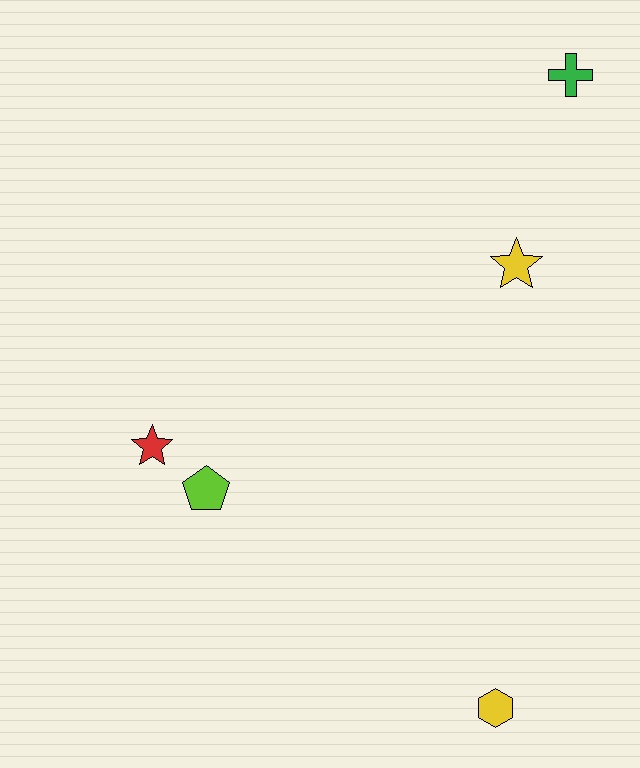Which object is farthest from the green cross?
The yellow hexagon is farthest from the green cross.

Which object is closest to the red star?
The lime pentagon is closest to the red star.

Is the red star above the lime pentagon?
Yes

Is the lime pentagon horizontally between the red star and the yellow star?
Yes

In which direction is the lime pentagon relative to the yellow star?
The lime pentagon is to the left of the yellow star.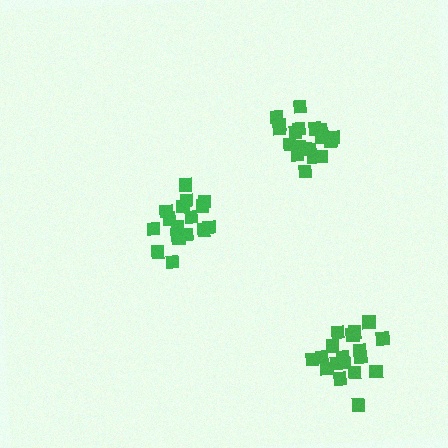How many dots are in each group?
Group 1: 19 dots, Group 2: 17 dots, Group 3: 18 dots (54 total).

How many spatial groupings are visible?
There are 3 spatial groupings.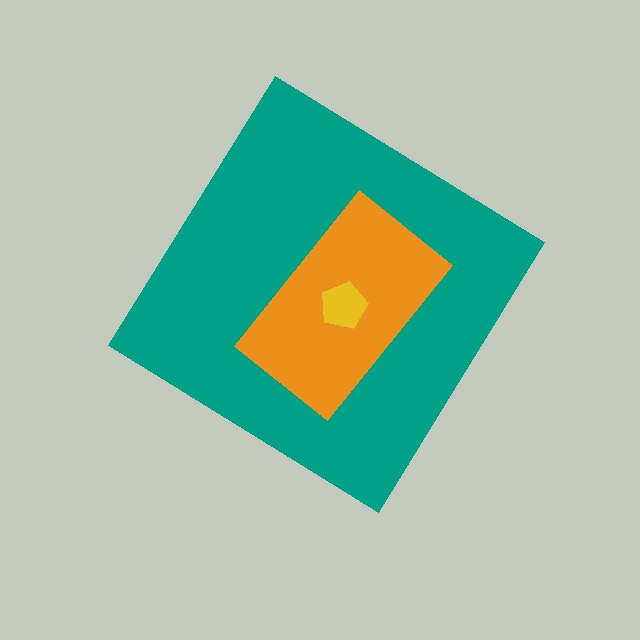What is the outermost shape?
The teal diamond.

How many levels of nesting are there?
3.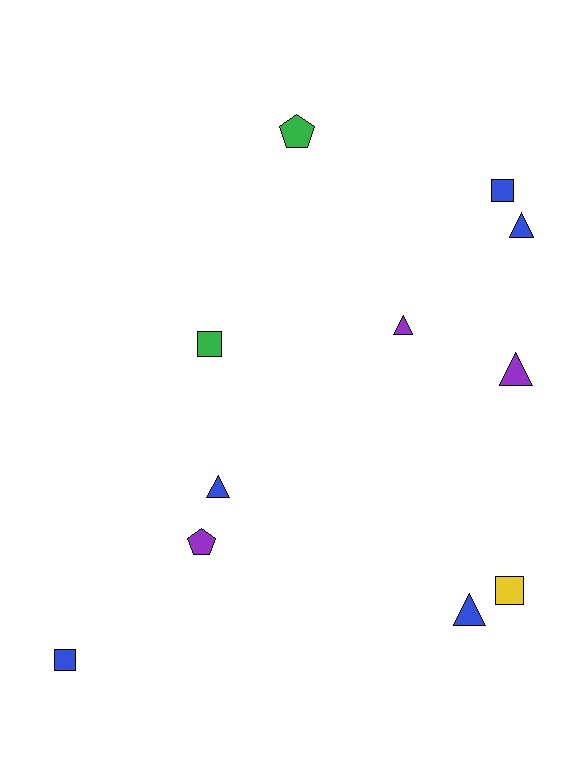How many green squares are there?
There is 1 green square.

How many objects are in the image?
There are 11 objects.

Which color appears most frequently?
Blue, with 5 objects.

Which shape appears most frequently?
Triangle, with 5 objects.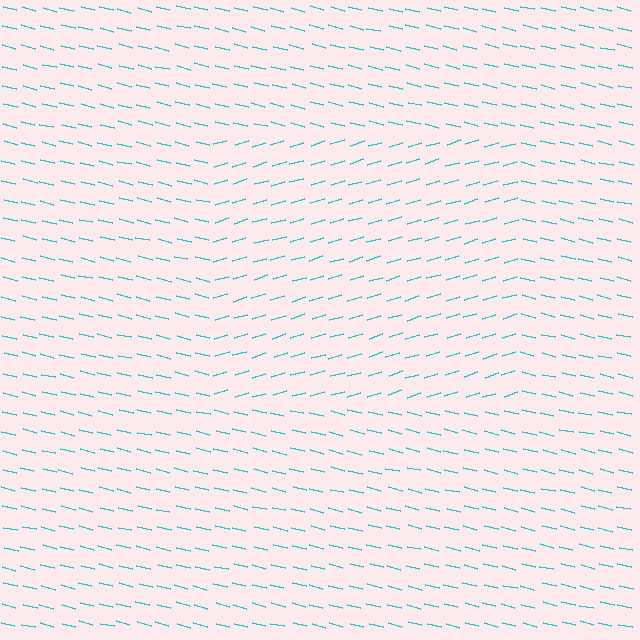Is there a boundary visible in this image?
Yes, there is a texture boundary formed by a change in line orientation.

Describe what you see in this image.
The image is filled with small cyan line segments. A rectangle region in the image has lines oriented differently from the surrounding lines, creating a visible texture boundary.